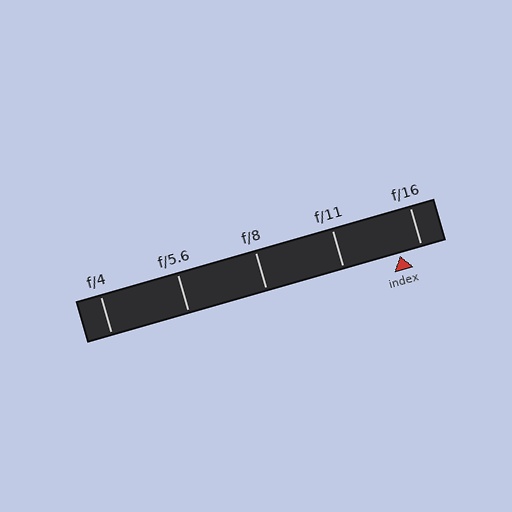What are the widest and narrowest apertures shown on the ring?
The widest aperture shown is f/4 and the narrowest is f/16.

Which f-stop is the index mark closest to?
The index mark is closest to f/16.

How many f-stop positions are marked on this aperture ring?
There are 5 f-stop positions marked.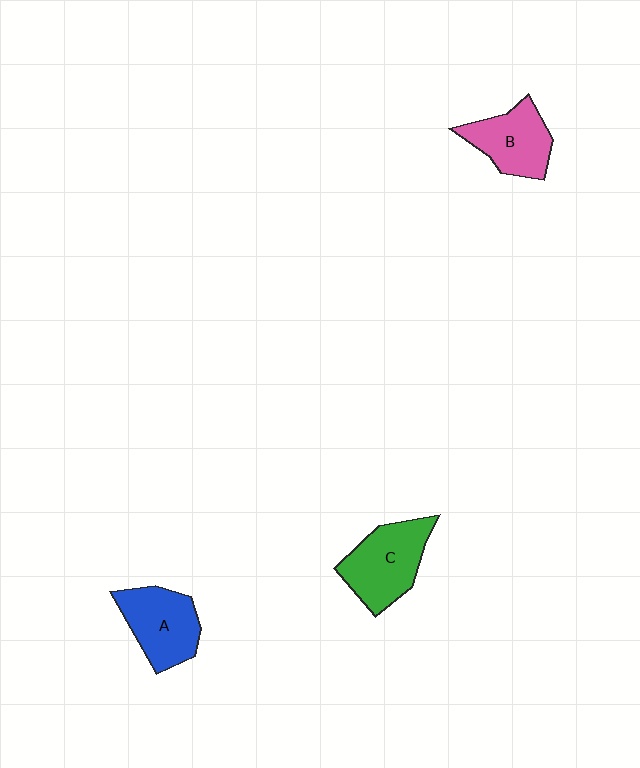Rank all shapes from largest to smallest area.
From largest to smallest: C (green), A (blue), B (pink).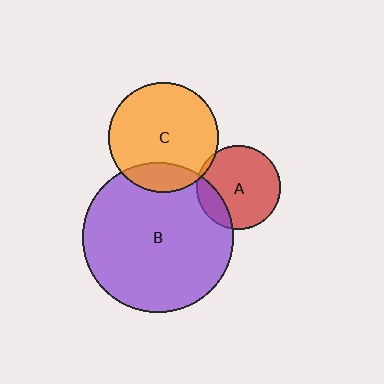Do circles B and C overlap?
Yes.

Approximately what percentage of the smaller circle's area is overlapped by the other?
Approximately 20%.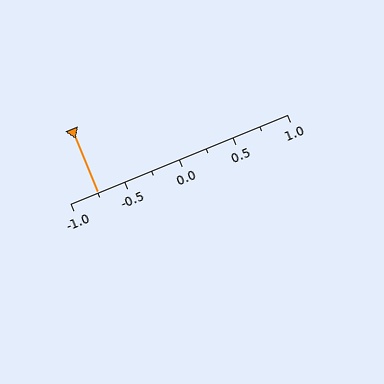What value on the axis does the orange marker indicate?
The marker indicates approximately -0.75.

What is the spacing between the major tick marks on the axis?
The major ticks are spaced 0.5 apart.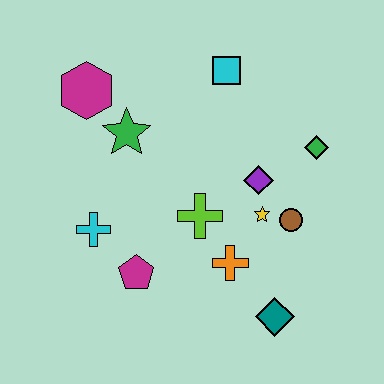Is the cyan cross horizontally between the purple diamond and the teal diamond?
No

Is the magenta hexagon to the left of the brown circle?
Yes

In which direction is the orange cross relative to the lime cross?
The orange cross is below the lime cross.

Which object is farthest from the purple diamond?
The magenta hexagon is farthest from the purple diamond.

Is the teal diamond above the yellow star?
No